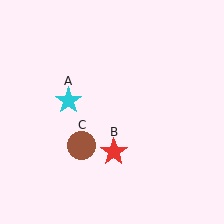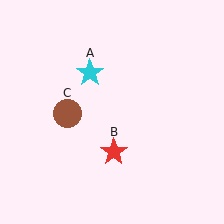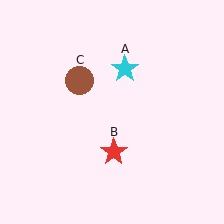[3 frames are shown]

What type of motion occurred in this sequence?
The cyan star (object A), brown circle (object C) rotated clockwise around the center of the scene.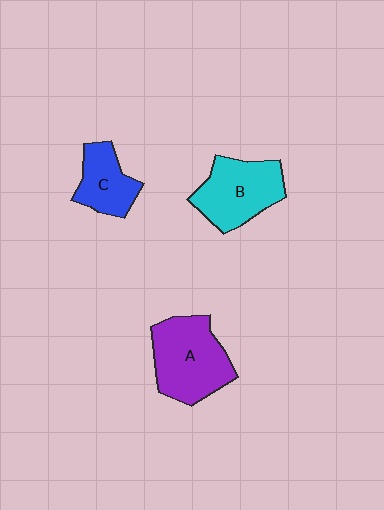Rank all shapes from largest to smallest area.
From largest to smallest: A (purple), B (cyan), C (blue).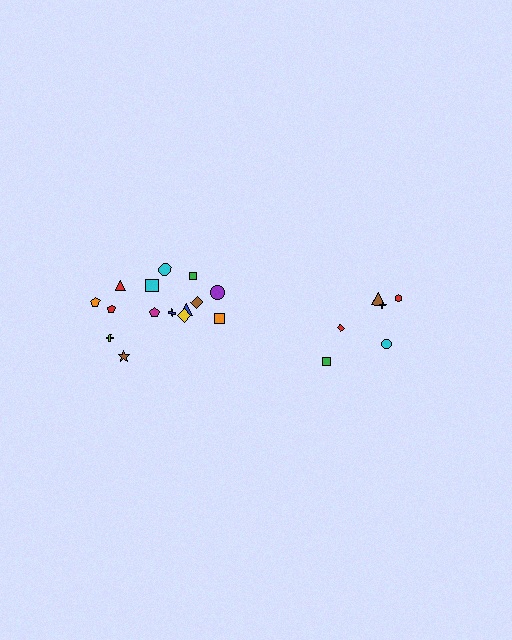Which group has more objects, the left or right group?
The left group.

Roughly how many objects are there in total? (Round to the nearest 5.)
Roughly 20 objects in total.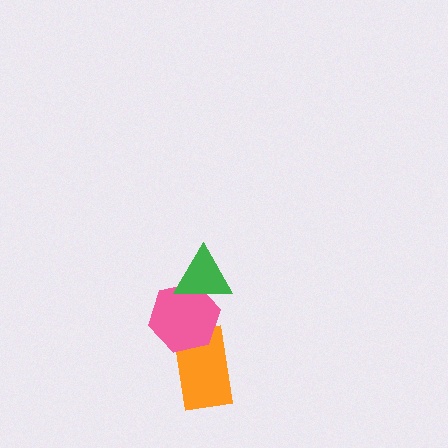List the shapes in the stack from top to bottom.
From top to bottom: the green triangle, the pink hexagon, the orange rectangle.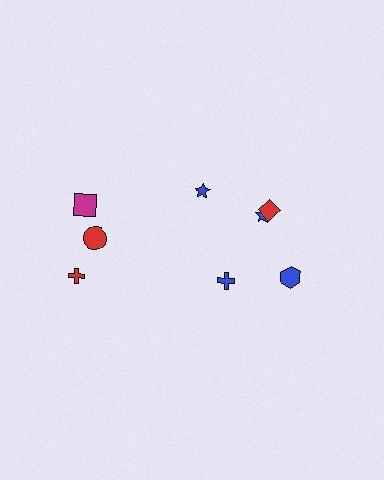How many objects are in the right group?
There are 5 objects.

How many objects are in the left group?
There are 3 objects.